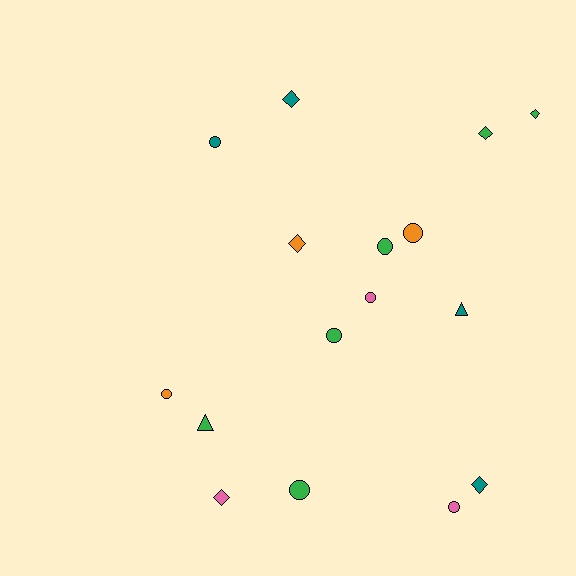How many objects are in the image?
There are 16 objects.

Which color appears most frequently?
Green, with 6 objects.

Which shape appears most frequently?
Circle, with 8 objects.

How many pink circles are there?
There are 2 pink circles.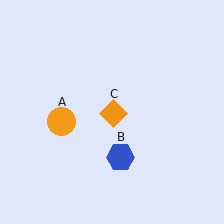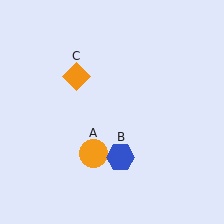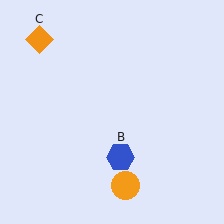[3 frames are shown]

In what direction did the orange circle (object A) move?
The orange circle (object A) moved down and to the right.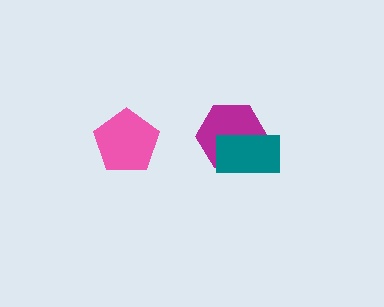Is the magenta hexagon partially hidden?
Yes, it is partially covered by another shape.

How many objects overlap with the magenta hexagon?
1 object overlaps with the magenta hexagon.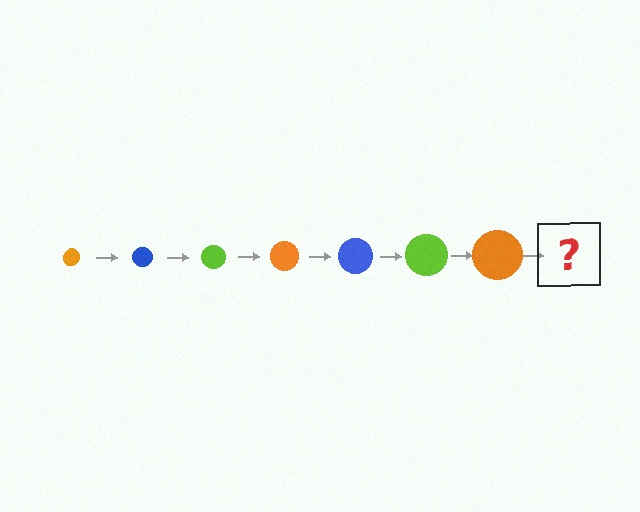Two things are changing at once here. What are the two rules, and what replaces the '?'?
The two rules are that the circle grows larger each step and the color cycles through orange, blue, and lime. The '?' should be a blue circle, larger than the previous one.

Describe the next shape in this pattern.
It should be a blue circle, larger than the previous one.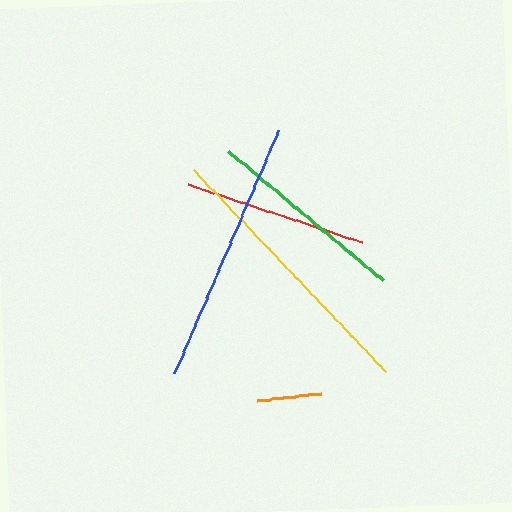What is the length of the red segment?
The red segment is approximately 182 pixels long.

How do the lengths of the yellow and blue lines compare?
The yellow and blue lines are approximately the same length.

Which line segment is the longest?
The yellow line is the longest at approximately 279 pixels.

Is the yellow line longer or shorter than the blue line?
The yellow line is longer than the blue line.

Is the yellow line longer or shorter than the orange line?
The yellow line is longer than the orange line.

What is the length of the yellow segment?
The yellow segment is approximately 279 pixels long.